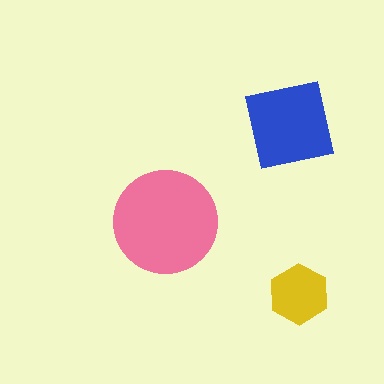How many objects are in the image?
There are 3 objects in the image.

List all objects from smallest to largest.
The yellow hexagon, the blue square, the pink circle.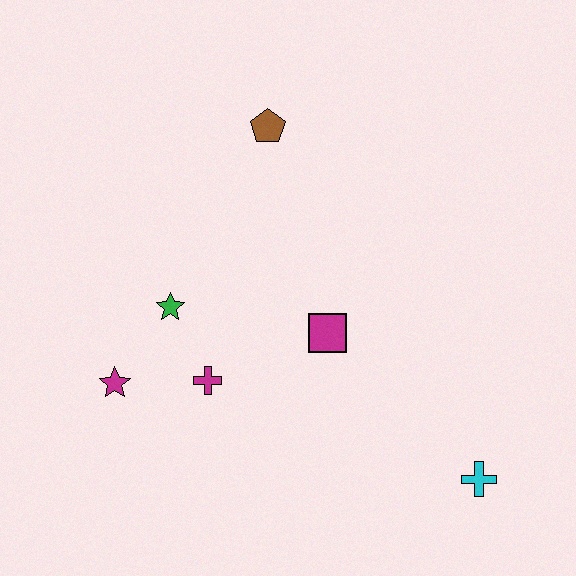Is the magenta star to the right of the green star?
No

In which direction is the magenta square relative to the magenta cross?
The magenta square is to the right of the magenta cross.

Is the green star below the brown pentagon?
Yes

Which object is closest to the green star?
The magenta cross is closest to the green star.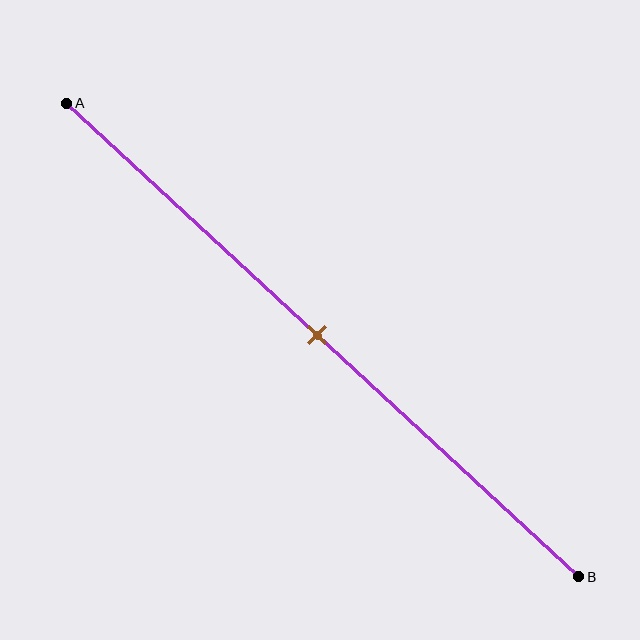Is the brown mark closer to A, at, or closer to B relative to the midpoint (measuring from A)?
The brown mark is approximately at the midpoint of segment AB.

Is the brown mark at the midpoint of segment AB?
Yes, the mark is approximately at the midpoint.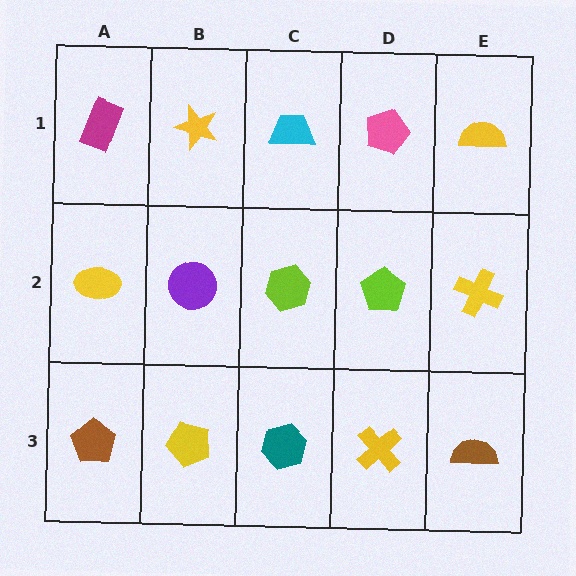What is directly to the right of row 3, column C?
A yellow cross.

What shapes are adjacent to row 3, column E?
A yellow cross (row 2, column E), a yellow cross (row 3, column D).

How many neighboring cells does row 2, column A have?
3.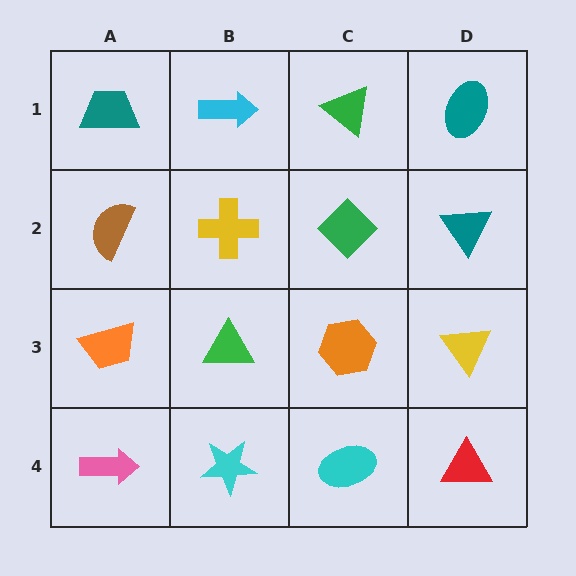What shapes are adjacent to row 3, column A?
A brown semicircle (row 2, column A), a pink arrow (row 4, column A), a green triangle (row 3, column B).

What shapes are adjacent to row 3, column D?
A teal triangle (row 2, column D), a red triangle (row 4, column D), an orange hexagon (row 3, column C).